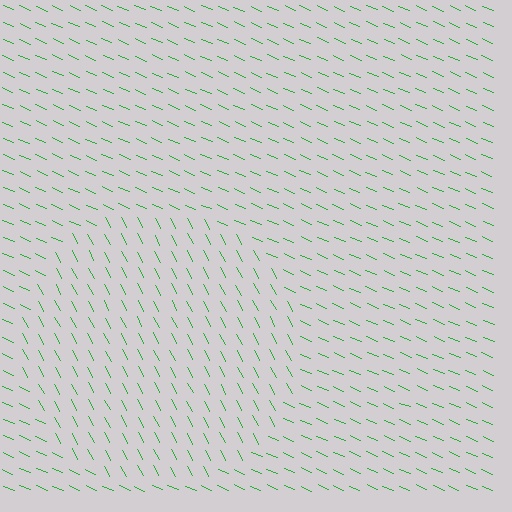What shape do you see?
I see a circle.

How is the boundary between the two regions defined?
The boundary is defined purely by a change in line orientation (approximately 40 degrees difference). All lines are the same color and thickness.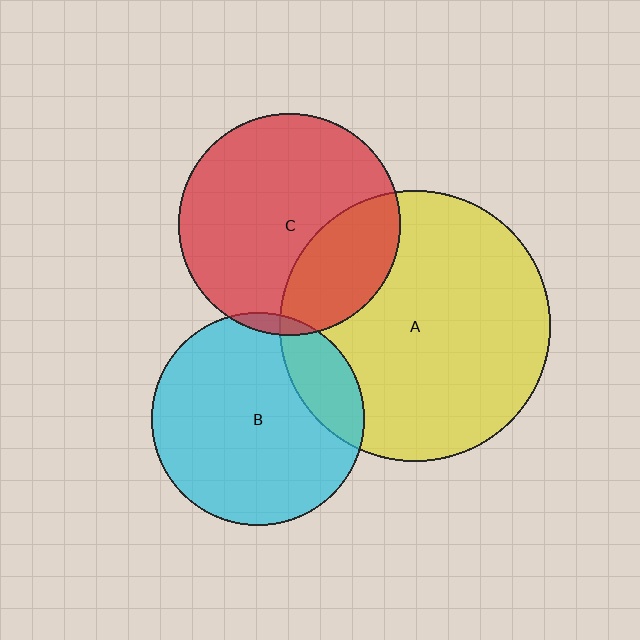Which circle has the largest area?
Circle A (yellow).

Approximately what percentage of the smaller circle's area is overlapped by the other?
Approximately 20%.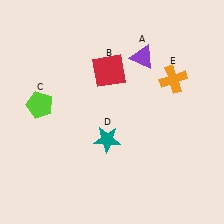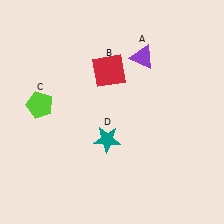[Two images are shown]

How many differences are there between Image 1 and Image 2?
There is 1 difference between the two images.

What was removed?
The orange cross (E) was removed in Image 2.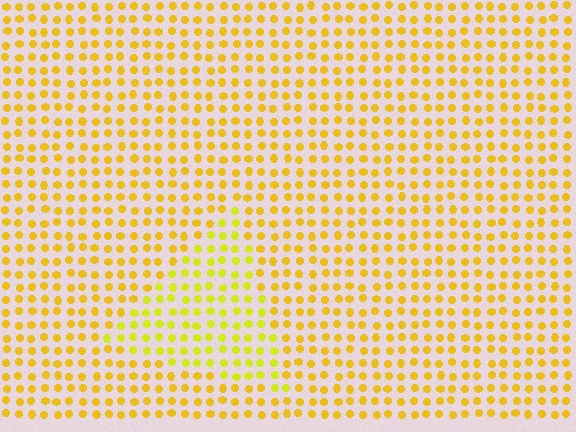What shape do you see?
I see a triangle.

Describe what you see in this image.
The image is filled with small yellow elements in a uniform arrangement. A triangle-shaped region is visible where the elements are tinted to a slightly different hue, forming a subtle color boundary.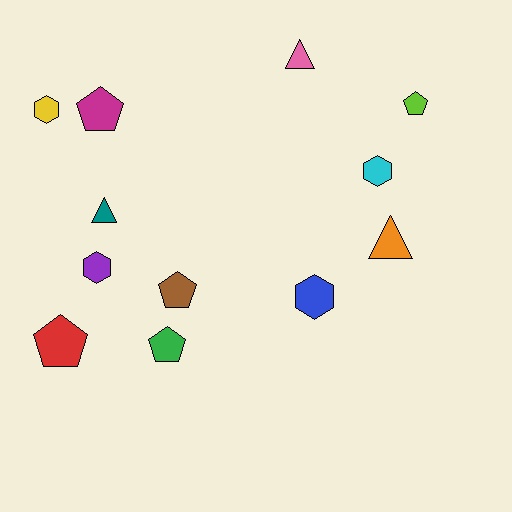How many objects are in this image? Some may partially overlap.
There are 12 objects.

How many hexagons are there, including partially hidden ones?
There are 4 hexagons.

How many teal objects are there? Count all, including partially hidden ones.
There is 1 teal object.